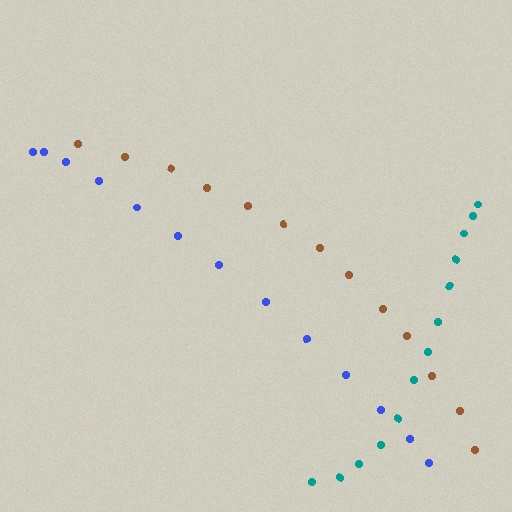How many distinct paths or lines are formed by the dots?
There are 3 distinct paths.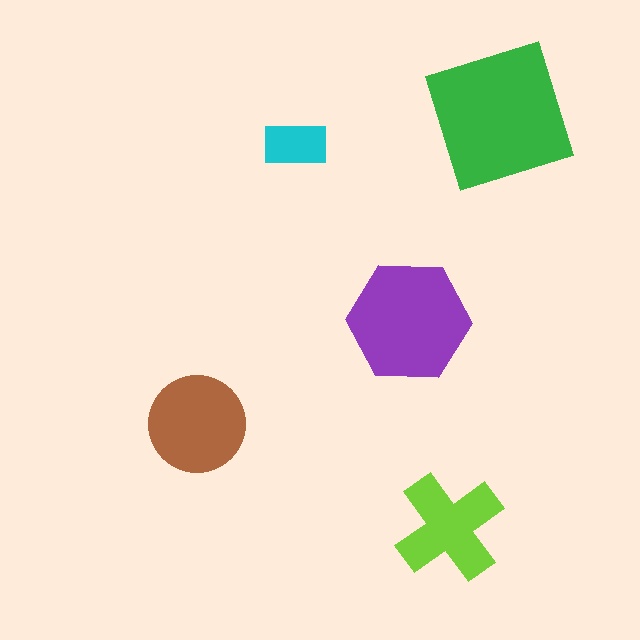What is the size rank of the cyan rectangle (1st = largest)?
5th.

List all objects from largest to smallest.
The green square, the purple hexagon, the brown circle, the lime cross, the cyan rectangle.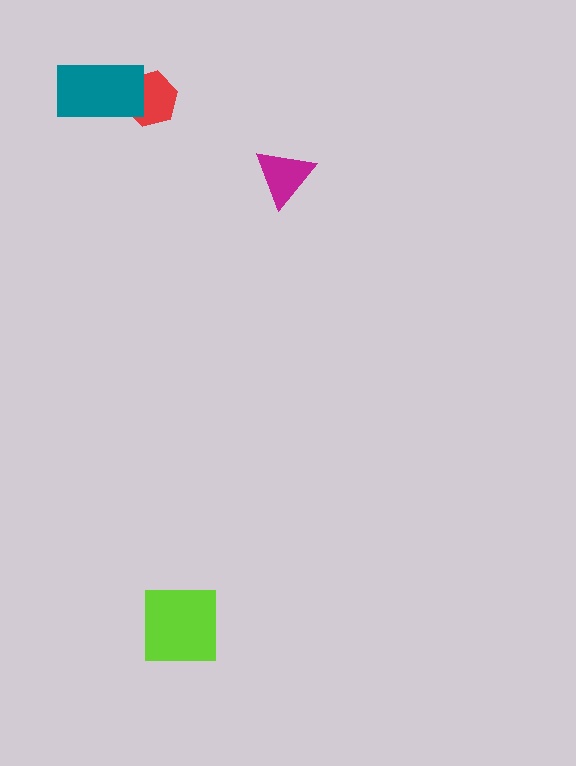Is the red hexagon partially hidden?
Yes, it is partially covered by another shape.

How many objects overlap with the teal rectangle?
1 object overlaps with the teal rectangle.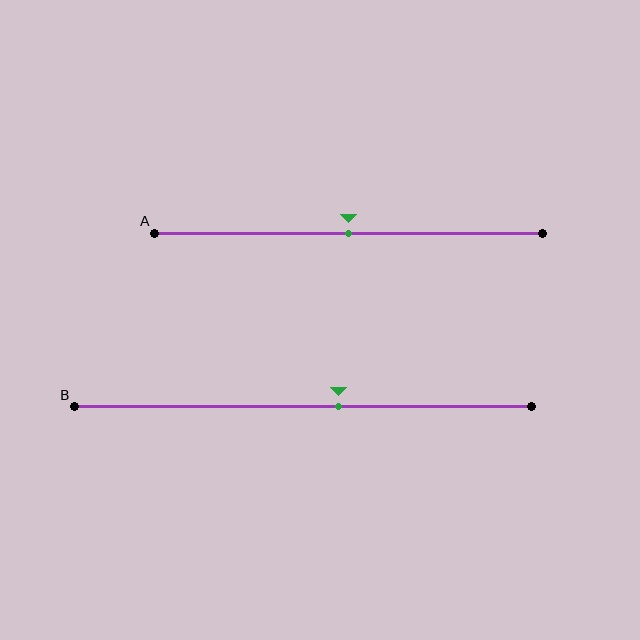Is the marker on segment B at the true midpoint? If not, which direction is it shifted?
No, the marker on segment B is shifted to the right by about 8% of the segment length.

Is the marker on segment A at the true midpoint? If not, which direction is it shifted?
Yes, the marker on segment A is at the true midpoint.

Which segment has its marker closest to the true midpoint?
Segment A has its marker closest to the true midpoint.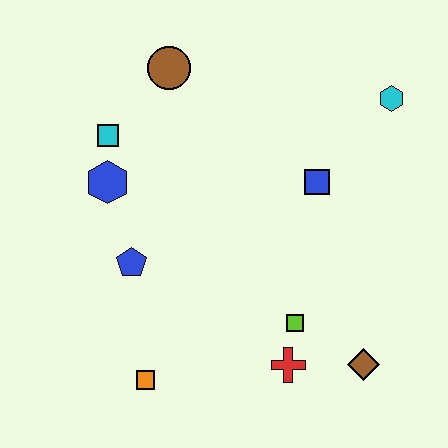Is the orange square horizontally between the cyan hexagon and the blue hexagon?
Yes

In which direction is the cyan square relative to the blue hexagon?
The cyan square is above the blue hexagon.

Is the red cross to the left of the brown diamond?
Yes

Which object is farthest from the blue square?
The orange square is farthest from the blue square.